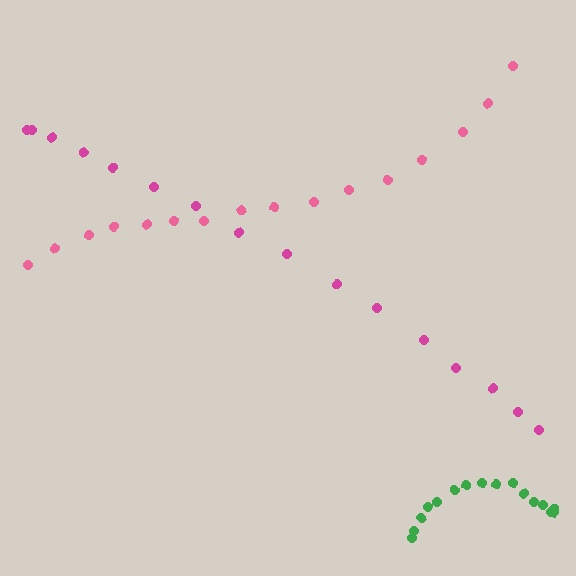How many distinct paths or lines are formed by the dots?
There are 3 distinct paths.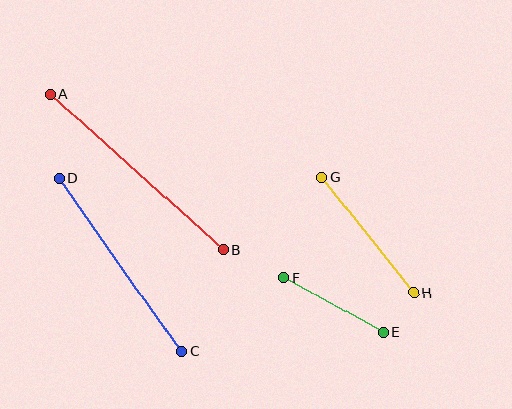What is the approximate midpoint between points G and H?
The midpoint is at approximately (368, 235) pixels.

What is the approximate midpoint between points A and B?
The midpoint is at approximately (137, 172) pixels.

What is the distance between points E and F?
The distance is approximately 113 pixels.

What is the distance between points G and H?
The distance is approximately 148 pixels.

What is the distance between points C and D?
The distance is approximately 212 pixels.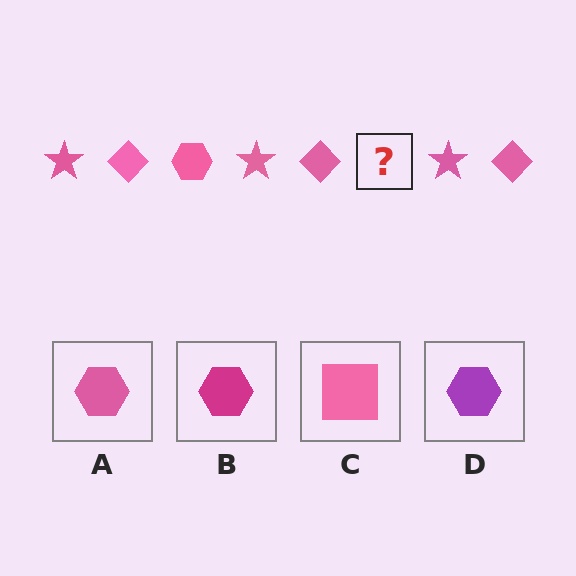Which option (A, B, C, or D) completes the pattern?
A.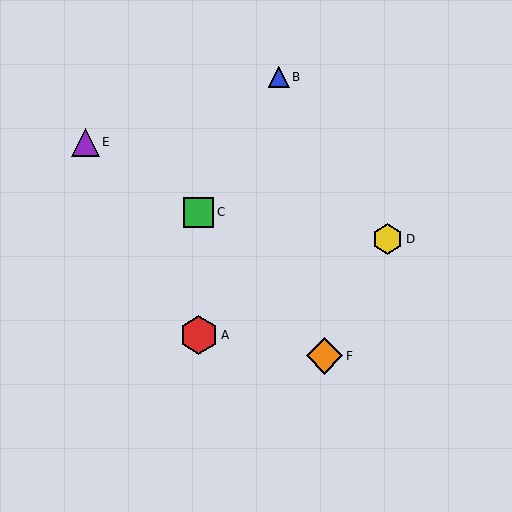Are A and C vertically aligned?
Yes, both are at x≈199.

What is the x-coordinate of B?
Object B is at x≈279.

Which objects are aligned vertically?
Objects A, C are aligned vertically.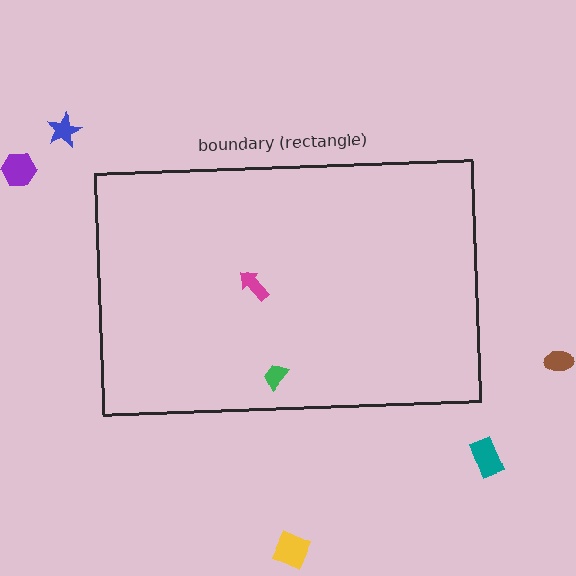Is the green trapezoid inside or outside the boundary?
Inside.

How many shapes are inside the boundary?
2 inside, 5 outside.